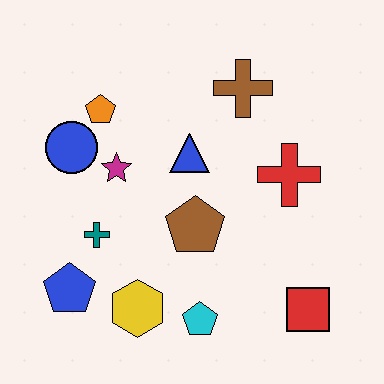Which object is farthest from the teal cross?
The red square is farthest from the teal cross.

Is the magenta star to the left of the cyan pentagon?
Yes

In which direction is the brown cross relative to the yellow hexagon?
The brown cross is above the yellow hexagon.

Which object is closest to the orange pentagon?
The blue circle is closest to the orange pentagon.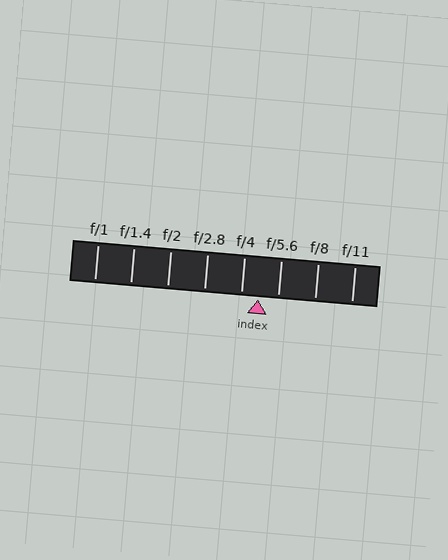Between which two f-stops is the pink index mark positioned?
The index mark is between f/4 and f/5.6.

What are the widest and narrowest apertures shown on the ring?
The widest aperture shown is f/1 and the narrowest is f/11.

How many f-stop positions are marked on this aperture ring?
There are 8 f-stop positions marked.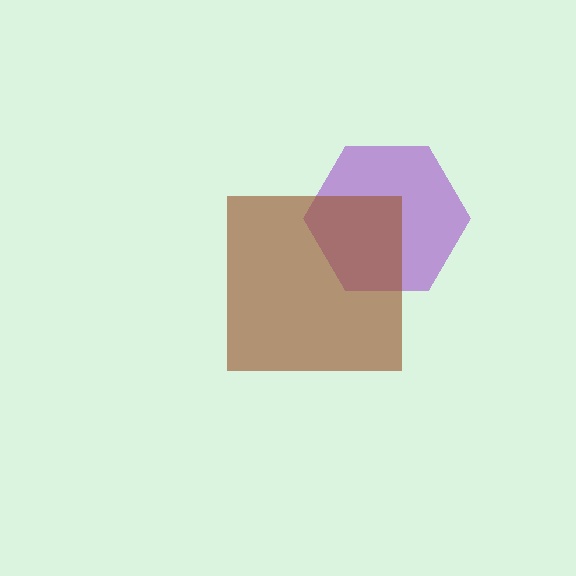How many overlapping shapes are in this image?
There are 2 overlapping shapes in the image.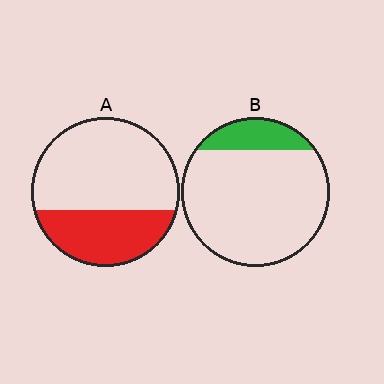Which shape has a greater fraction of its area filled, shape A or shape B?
Shape A.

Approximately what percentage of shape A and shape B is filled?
A is approximately 35% and B is approximately 15%.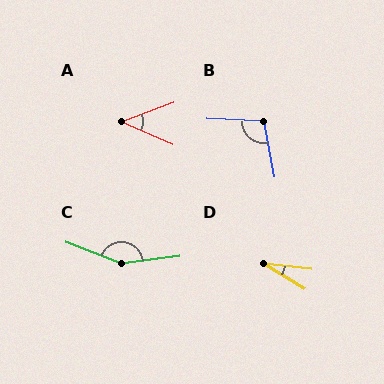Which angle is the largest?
C, at approximately 151 degrees.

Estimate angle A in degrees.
Approximately 44 degrees.